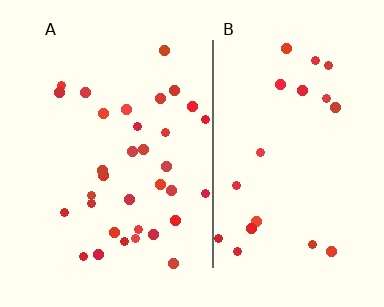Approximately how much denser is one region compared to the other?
Approximately 1.7× — region A over region B.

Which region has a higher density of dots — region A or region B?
A (the left).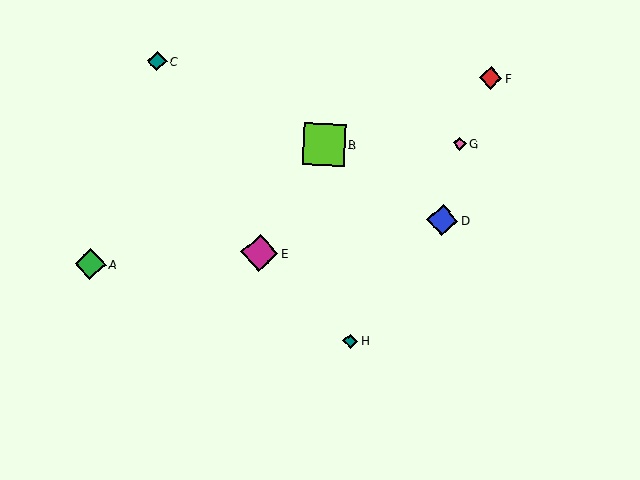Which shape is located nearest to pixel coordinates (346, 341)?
The teal diamond (labeled H) at (351, 341) is nearest to that location.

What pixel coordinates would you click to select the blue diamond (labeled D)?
Click at (442, 220) to select the blue diamond D.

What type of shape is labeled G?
Shape G is a pink diamond.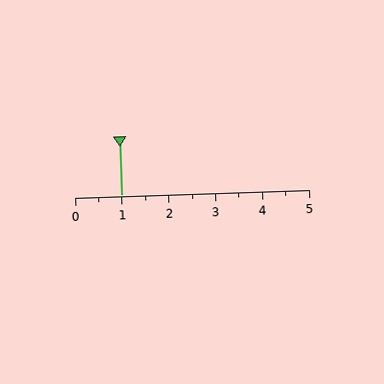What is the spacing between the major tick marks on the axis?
The major ticks are spaced 1 apart.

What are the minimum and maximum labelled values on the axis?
The axis runs from 0 to 5.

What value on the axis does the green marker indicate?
The marker indicates approximately 1.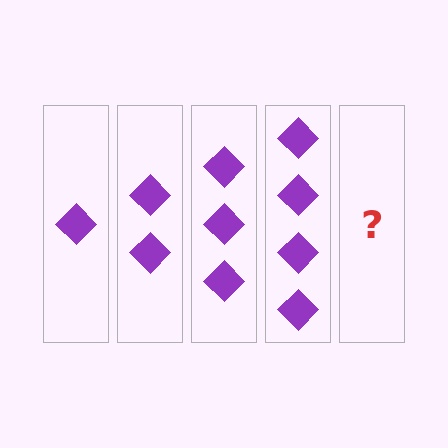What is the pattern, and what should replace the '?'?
The pattern is that each step adds one more diamond. The '?' should be 5 diamonds.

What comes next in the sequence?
The next element should be 5 diamonds.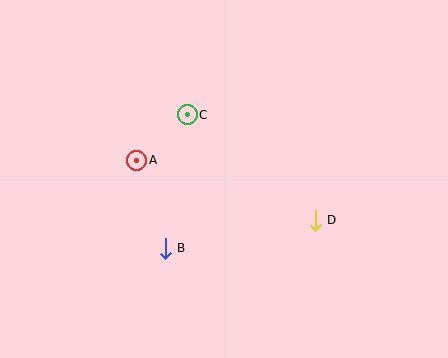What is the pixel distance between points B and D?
The distance between B and D is 153 pixels.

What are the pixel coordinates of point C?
Point C is at (187, 115).